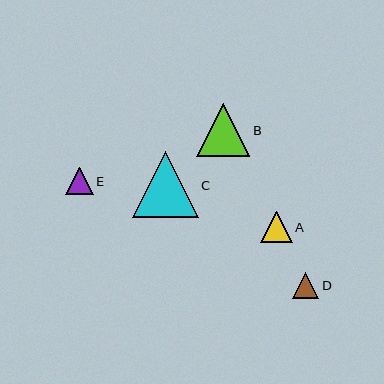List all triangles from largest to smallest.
From largest to smallest: C, B, A, E, D.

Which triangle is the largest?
Triangle C is the largest with a size of approximately 66 pixels.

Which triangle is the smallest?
Triangle D is the smallest with a size of approximately 26 pixels.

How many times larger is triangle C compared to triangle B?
Triangle C is approximately 1.2 times the size of triangle B.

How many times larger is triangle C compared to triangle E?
Triangle C is approximately 2.4 times the size of triangle E.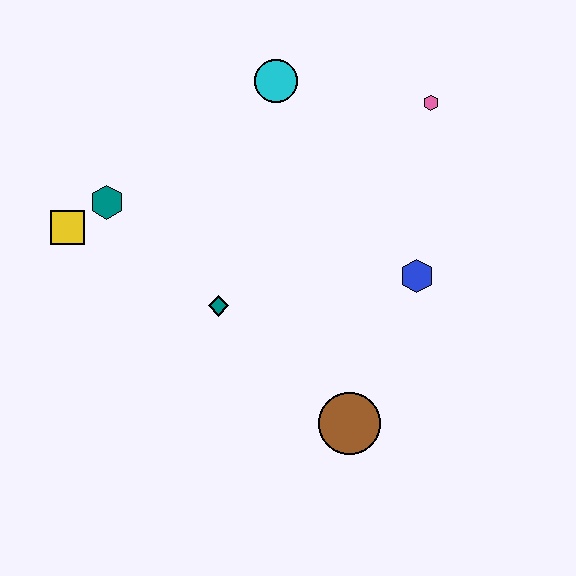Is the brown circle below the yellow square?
Yes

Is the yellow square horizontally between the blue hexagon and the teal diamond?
No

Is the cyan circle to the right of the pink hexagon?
No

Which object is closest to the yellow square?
The teal hexagon is closest to the yellow square.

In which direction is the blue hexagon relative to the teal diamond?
The blue hexagon is to the right of the teal diamond.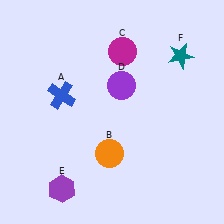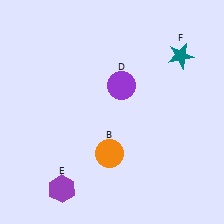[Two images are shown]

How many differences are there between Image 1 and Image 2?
There are 2 differences between the two images.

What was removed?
The magenta circle (C), the blue cross (A) were removed in Image 2.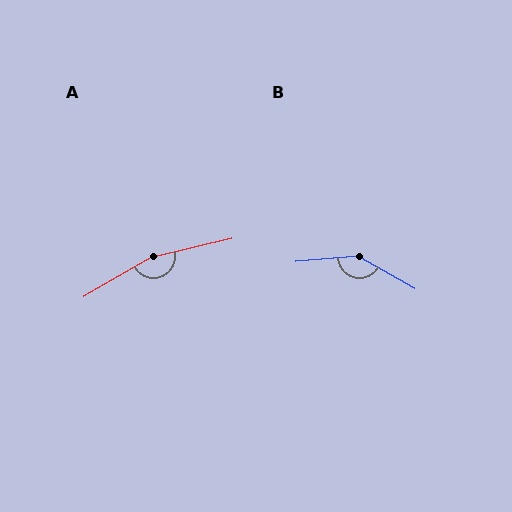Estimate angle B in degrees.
Approximately 146 degrees.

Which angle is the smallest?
B, at approximately 146 degrees.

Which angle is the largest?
A, at approximately 163 degrees.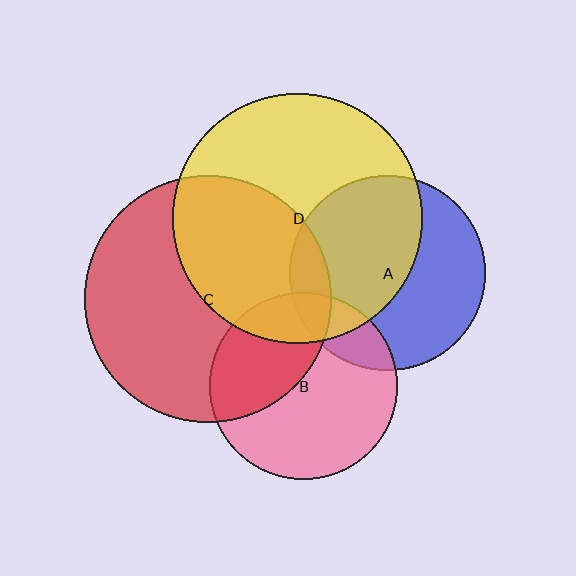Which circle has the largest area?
Circle D (yellow).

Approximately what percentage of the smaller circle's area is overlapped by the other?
Approximately 15%.